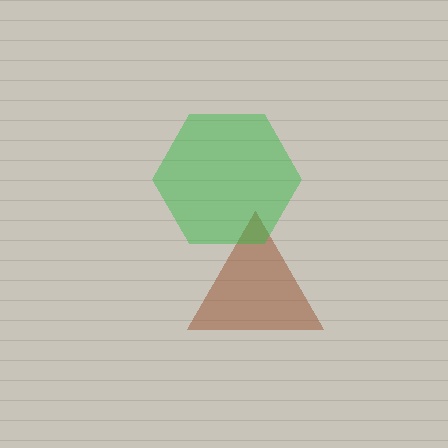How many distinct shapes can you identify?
There are 2 distinct shapes: a brown triangle, a green hexagon.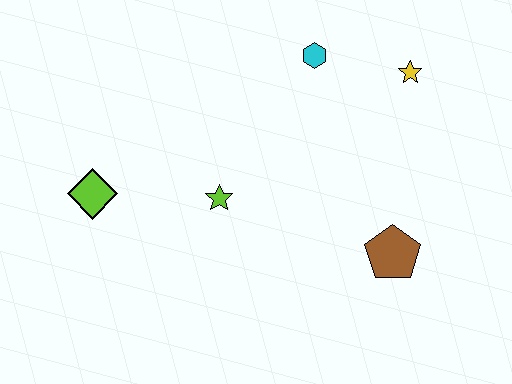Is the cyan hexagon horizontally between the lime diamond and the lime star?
No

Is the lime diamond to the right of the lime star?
No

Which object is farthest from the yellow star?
The lime diamond is farthest from the yellow star.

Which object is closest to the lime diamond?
The lime star is closest to the lime diamond.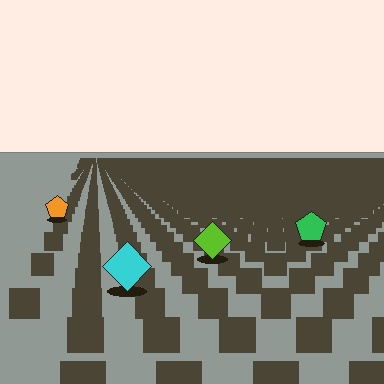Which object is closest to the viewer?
The cyan diamond is closest. The texture marks near it are larger and more spread out.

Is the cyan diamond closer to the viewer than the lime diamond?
Yes. The cyan diamond is closer — you can tell from the texture gradient: the ground texture is coarser near it.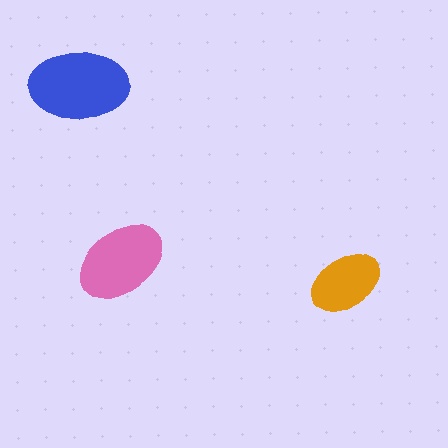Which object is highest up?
The blue ellipse is topmost.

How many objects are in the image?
There are 3 objects in the image.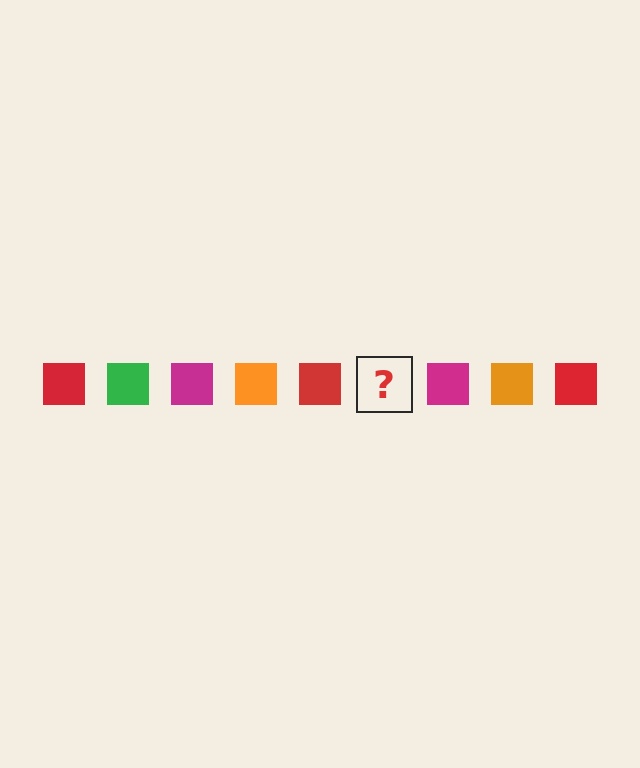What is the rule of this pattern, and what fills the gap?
The rule is that the pattern cycles through red, green, magenta, orange squares. The gap should be filled with a green square.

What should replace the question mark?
The question mark should be replaced with a green square.